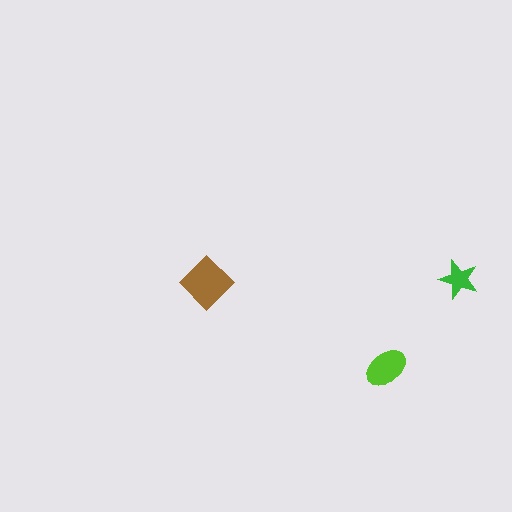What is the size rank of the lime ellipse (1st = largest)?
2nd.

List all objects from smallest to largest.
The green star, the lime ellipse, the brown diamond.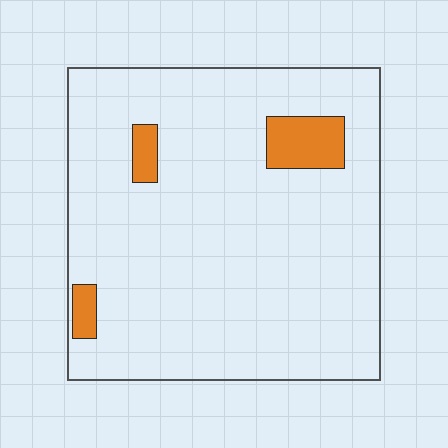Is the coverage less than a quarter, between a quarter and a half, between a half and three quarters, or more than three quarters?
Less than a quarter.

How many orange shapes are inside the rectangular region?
3.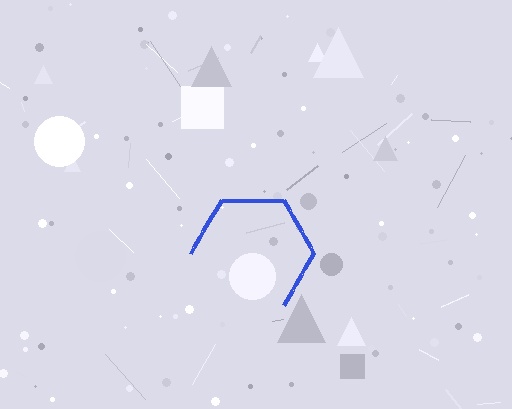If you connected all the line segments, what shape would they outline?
They would outline a hexagon.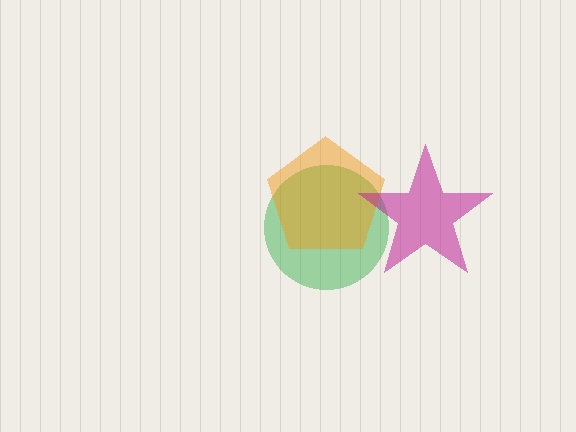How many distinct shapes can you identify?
There are 3 distinct shapes: a green circle, an orange pentagon, a magenta star.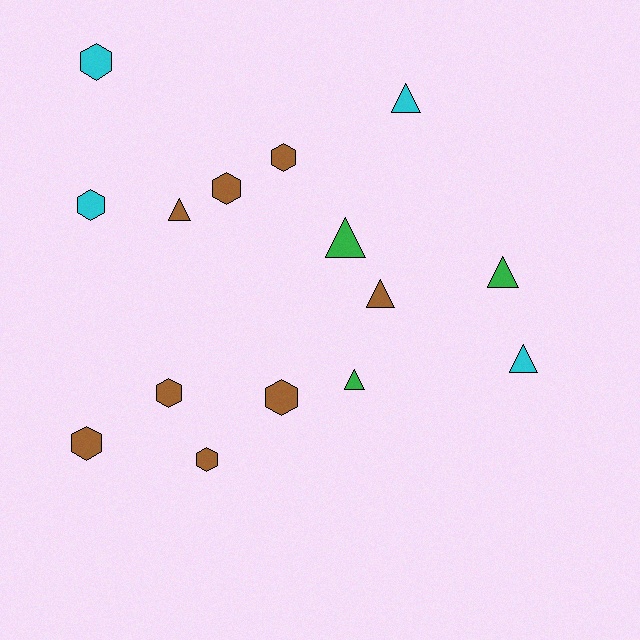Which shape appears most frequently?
Hexagon, with 8 objects.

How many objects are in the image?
There are 15 objects.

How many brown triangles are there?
There are 2 brown triangles.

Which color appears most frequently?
Brown, with 8 objects.